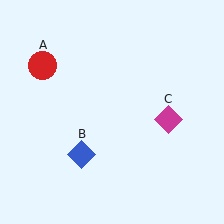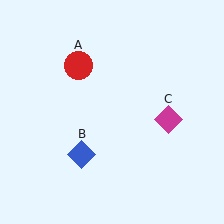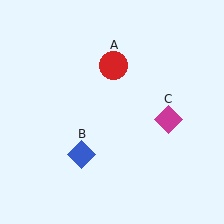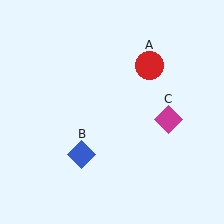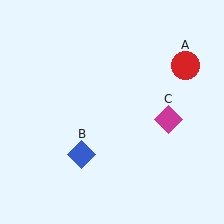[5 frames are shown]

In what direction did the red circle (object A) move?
The red circle (object A) moved right.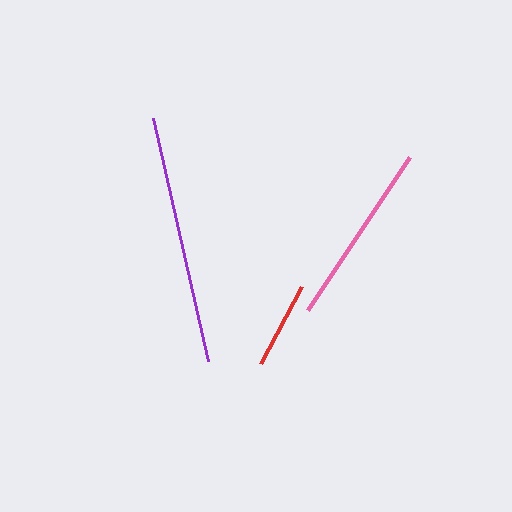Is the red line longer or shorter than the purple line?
The purple line is longer than the red line.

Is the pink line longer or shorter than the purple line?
The purple line is longer than the pink line.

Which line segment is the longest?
The purple line is the longest at approximately 249 pixels.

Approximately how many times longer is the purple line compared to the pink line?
The purple line is approximately 1.4 times the length of the pink line.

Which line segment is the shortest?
The red line is the shortest at approximately 87 pixels.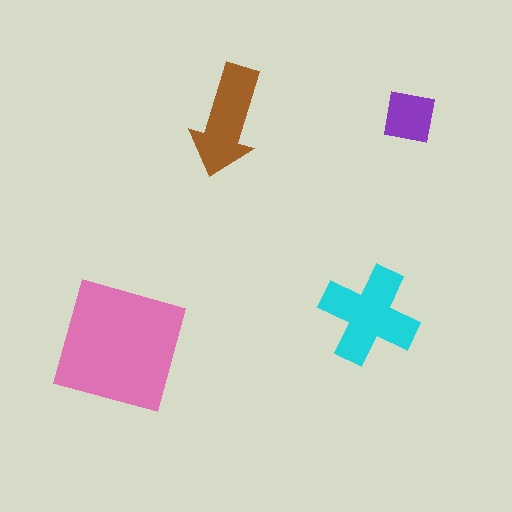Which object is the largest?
The pink square.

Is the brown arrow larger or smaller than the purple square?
Larger.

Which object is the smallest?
The purple square.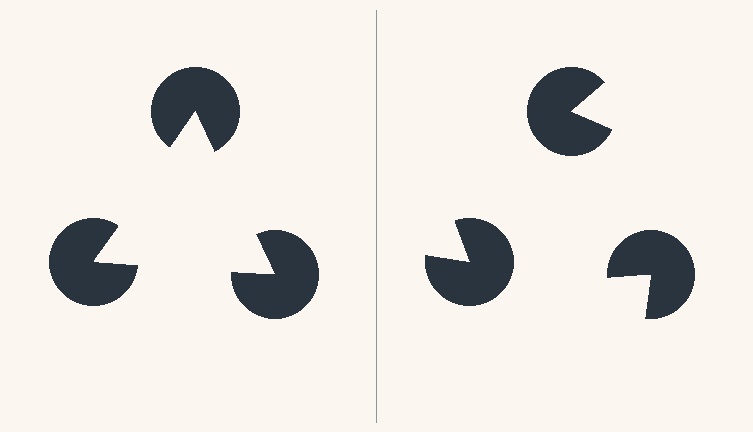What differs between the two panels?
The pac-man discs are positioned identically on both sides; only the wedge orientations differ. On the left they align to a triangle; on the right they are misaligned.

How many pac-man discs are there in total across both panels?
6 — 3 on each side.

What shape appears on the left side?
An illusory triangle.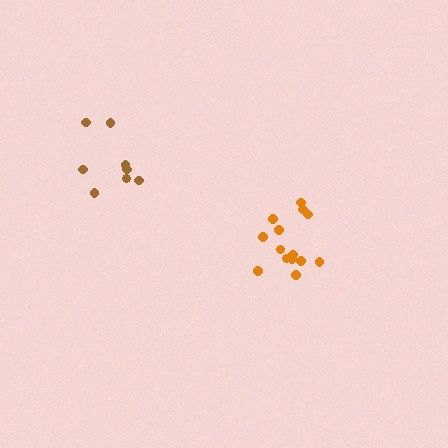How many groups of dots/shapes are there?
There are 2 groups.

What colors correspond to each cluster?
The clusters are colored: orange, brown.